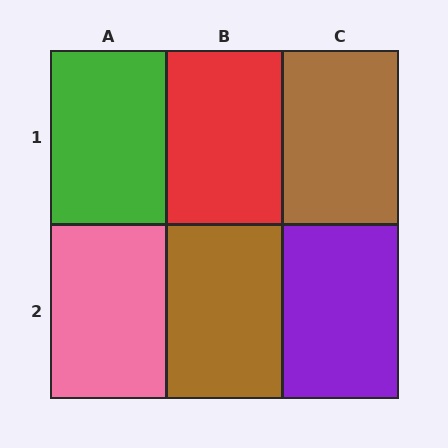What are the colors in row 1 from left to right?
Green, red, brown.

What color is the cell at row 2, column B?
Brown.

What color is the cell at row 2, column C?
Purple.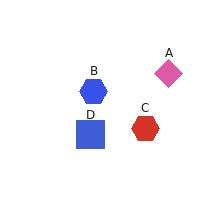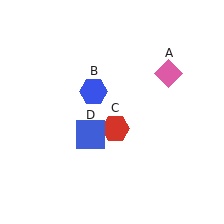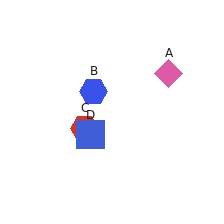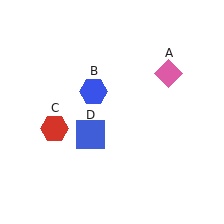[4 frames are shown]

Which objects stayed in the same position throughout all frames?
Pink diamond (object A) and blue hexagon (object B) and blue square (object D) remained stationary.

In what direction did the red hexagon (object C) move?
The red hexagon (object C) moved left.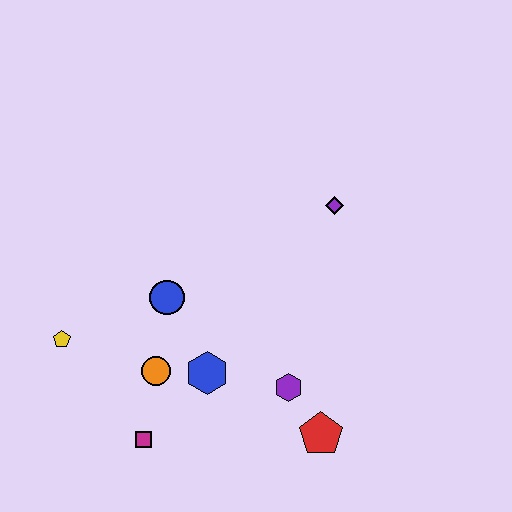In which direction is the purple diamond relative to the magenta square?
The purple diamond is above the magenta square.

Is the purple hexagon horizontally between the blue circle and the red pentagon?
Yes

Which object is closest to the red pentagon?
The purple hexagon is closest to the red pentagon.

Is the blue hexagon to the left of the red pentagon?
Yes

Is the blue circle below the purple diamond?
Yes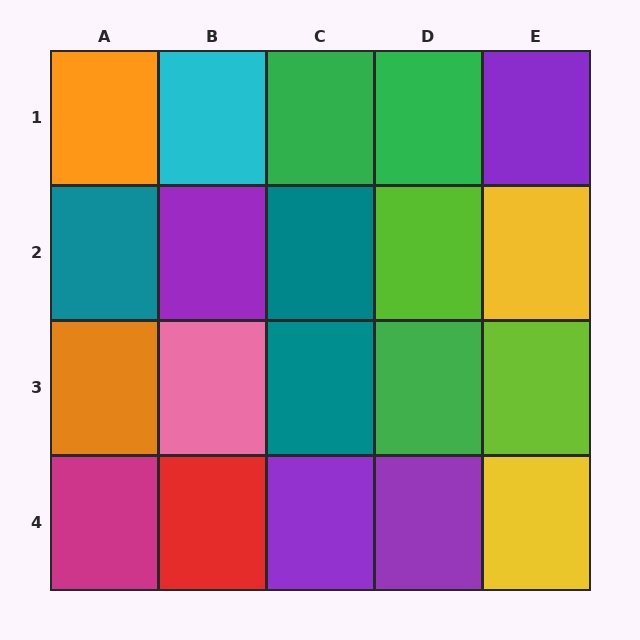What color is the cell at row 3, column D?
Green.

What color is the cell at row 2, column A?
Teal.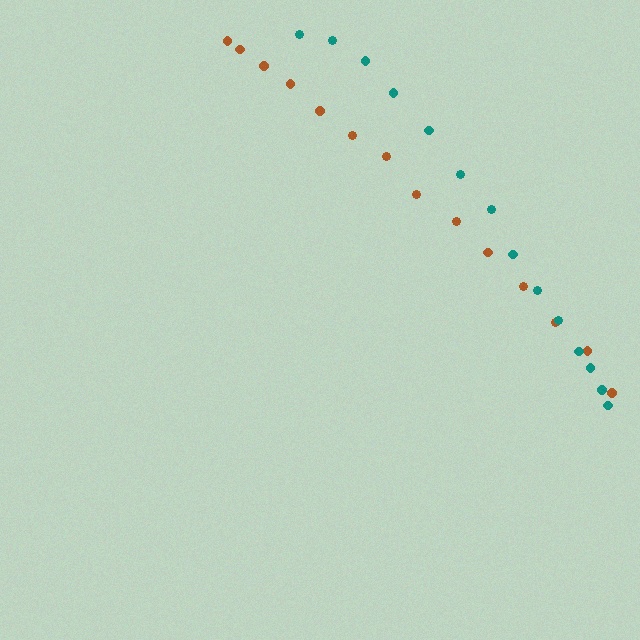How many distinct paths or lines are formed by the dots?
There are 2 distinct paths.